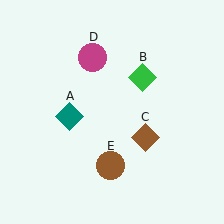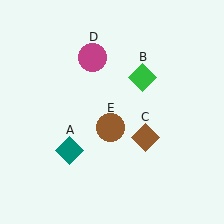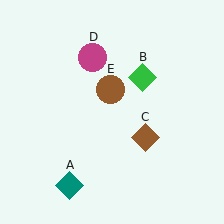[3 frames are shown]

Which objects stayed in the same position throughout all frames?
Green diamond (object B) and brown diamond (object C) and magenta circle (object D) remained stationary.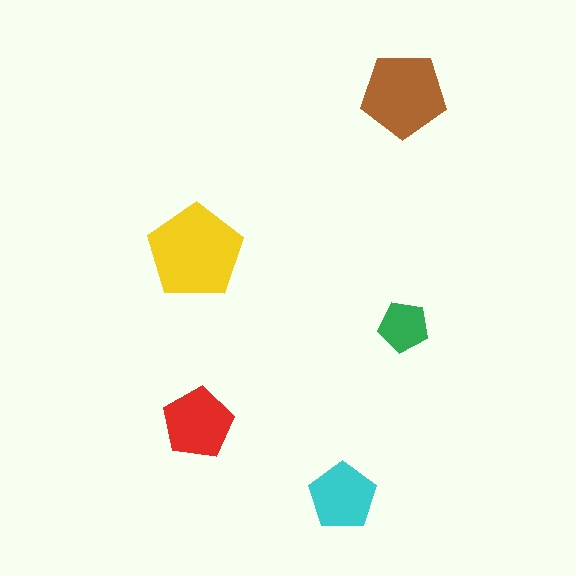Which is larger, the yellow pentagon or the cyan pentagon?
The yellow one.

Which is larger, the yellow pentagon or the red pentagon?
The yellow one.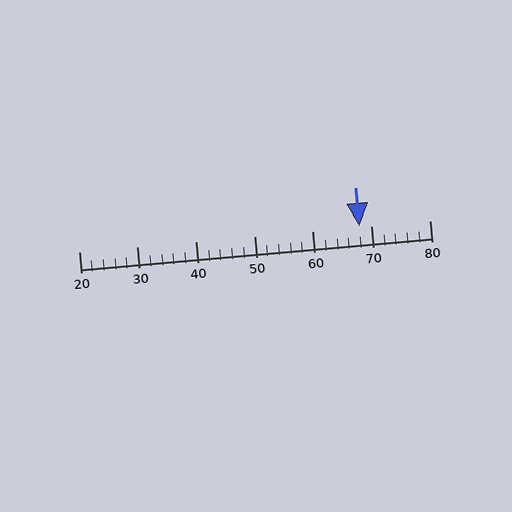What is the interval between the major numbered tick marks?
The major tick marks are spaced 10 units apart.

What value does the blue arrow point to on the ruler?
The blue arrow points to approximately 68.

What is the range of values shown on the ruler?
The ruler shows values from 20 to 80.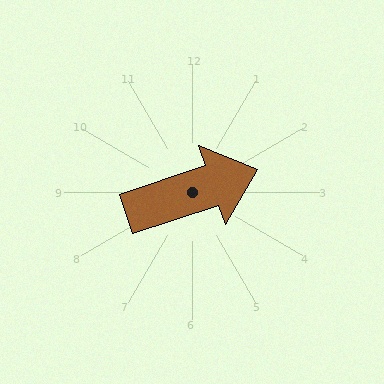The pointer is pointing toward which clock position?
Roughly 2 o'clock.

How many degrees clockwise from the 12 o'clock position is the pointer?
Approximately 72 degrees.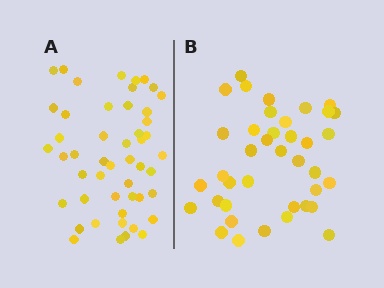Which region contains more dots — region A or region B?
Region A (the left region) has more dots.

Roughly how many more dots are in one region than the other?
Region A has roughly 10 or so more dots than region B.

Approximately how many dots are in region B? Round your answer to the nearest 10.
About 40 dots. (The exact count is 39, which rounds to 40.)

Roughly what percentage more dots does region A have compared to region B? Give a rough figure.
About 25% more.